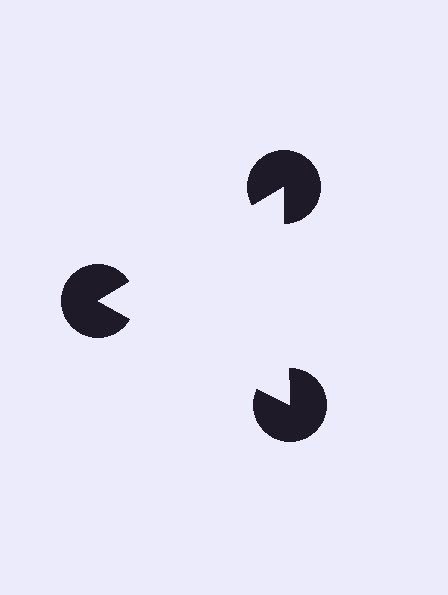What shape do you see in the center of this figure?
An illusory triangle — its edges are inferred from the aligned wedge cuts in the pac-man discs, not physically drawn.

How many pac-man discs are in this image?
There are 3 — one at each vertex of the illusory triangle.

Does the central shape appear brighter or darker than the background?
It typically appears slightly brighter than the background, even though no actual brightness change is drawn.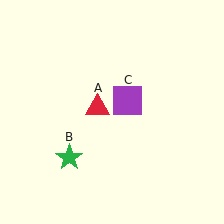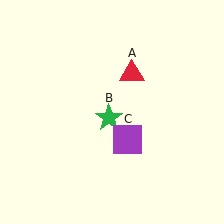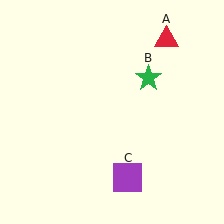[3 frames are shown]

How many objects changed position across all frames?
3 objects changed position: red triangle (object A), green star (object B), purple square (object C).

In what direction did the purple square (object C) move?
The purple square (object C) moved down.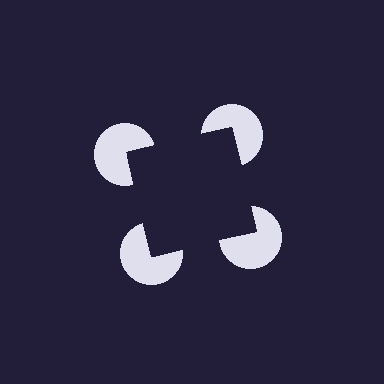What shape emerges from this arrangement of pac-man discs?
An illusory square — its edges are inferred from the aligned wedge cuts in the pac-man discs, not physically drawn.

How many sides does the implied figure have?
4 sides.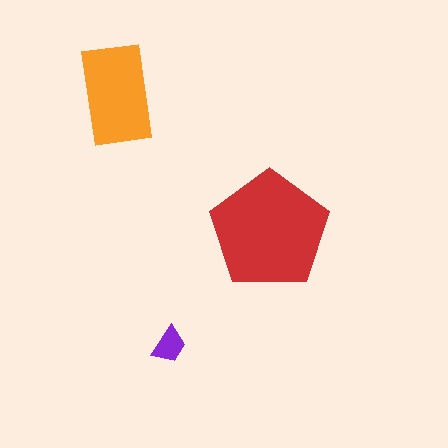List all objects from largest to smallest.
The red pentagon, the orange rectangle, the purple trapezoid.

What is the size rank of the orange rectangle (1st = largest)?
2nd.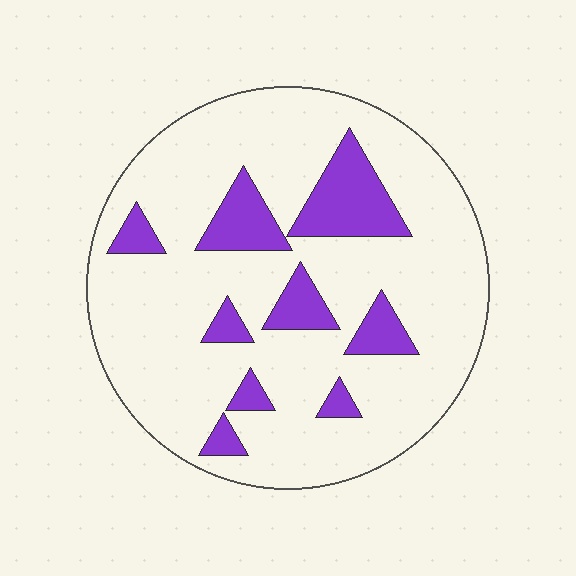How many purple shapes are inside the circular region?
9.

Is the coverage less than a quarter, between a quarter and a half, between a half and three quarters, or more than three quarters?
Less than a quarter.